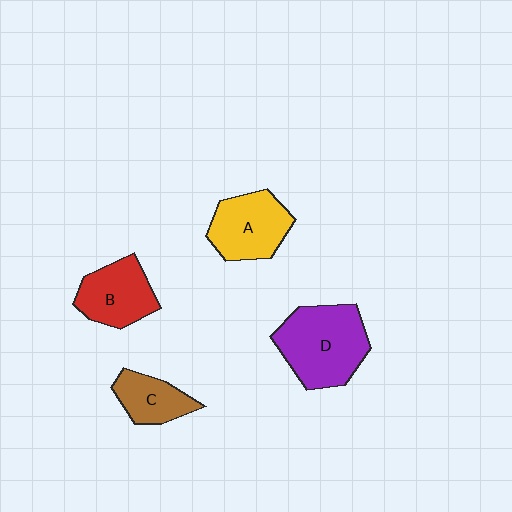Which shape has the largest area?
Shape D (purple).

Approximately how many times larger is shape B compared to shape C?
Approximately 1.3 times.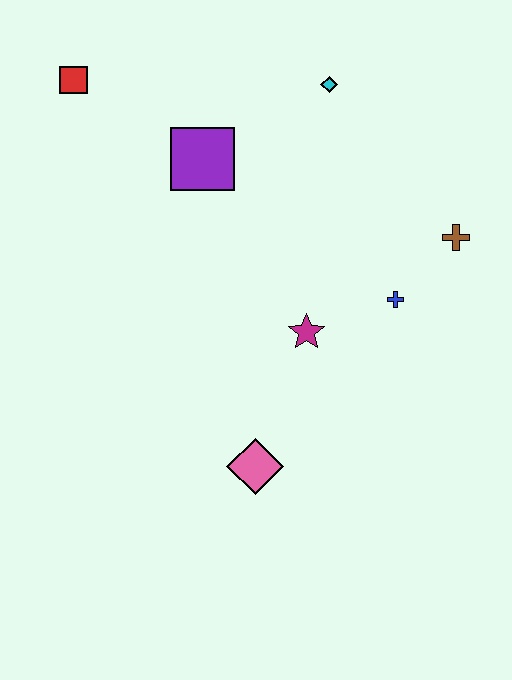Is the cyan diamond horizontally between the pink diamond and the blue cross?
Yes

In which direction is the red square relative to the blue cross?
The red square is to the left of the blue cross.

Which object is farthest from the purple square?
The pink diamond is farthest from the purple square.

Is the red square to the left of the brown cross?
Yes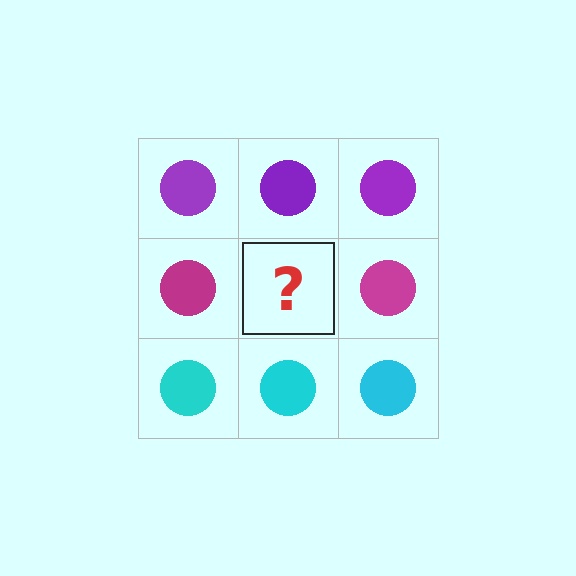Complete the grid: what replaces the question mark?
The question mark should be replaced with a magenta circle.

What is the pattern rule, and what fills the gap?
The rule is that each row has a consistent color. The gap should be filled with a magenta circle.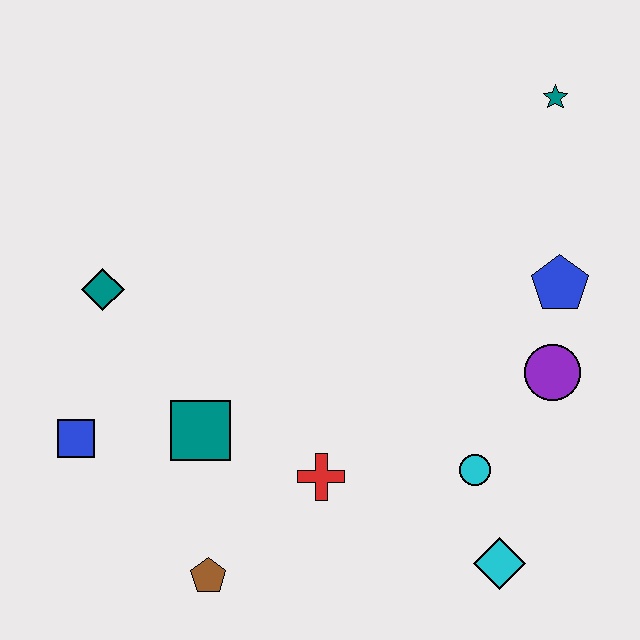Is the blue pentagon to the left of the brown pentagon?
No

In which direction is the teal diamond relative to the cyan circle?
The teal diamond is to the left of the cyan circle.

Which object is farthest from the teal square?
The teal star is farthest from the teal square.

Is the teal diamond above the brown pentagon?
Yes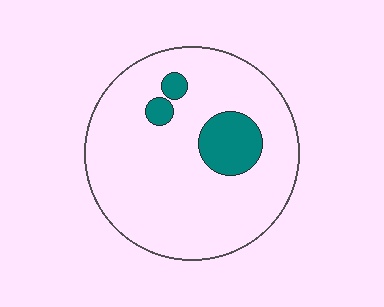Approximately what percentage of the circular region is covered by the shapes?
Approximately 10%.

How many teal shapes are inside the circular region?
3.